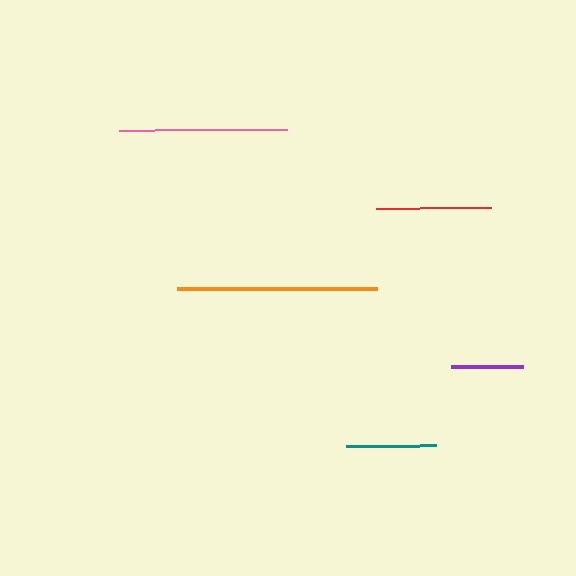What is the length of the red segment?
The red segment is approximately 115 pixels long.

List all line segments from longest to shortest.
From longest to shortest: orange, pink, red, teal, purple.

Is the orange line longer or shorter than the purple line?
The orange line is longer than the purple line.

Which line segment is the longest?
The orange line is the longest at approximately 200 pixels.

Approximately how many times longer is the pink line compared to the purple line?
The pink line is approximately 2.3 times the length of the purple line.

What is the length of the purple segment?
The purple segment is approximately 73 pixels long.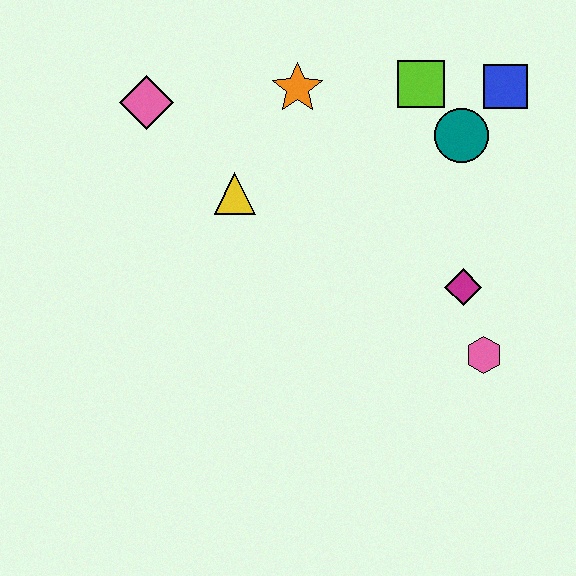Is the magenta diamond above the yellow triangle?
No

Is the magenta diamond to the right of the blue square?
No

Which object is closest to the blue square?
The teal circle is closest to the blue square.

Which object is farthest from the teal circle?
The pink diamond is farthest from the teal circle.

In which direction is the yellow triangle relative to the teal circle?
The yellow triangle is to the left of the teal circle.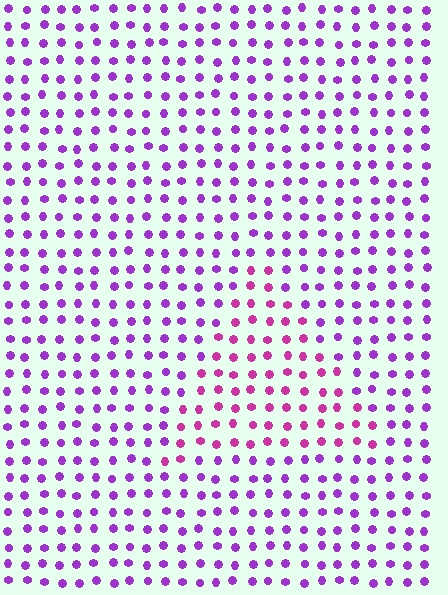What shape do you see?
I see a triangle.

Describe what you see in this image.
The image is filled with small purple elements in a uniform arrangement. A triangle-shaped region is visible where the elements are tinted to a slightly different hue, forming a subtle color boundary.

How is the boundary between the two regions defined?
The boundary is defined purely by a slight shift in hue (about 34 degrees). Spacing, size, and orientation are identical on both sides.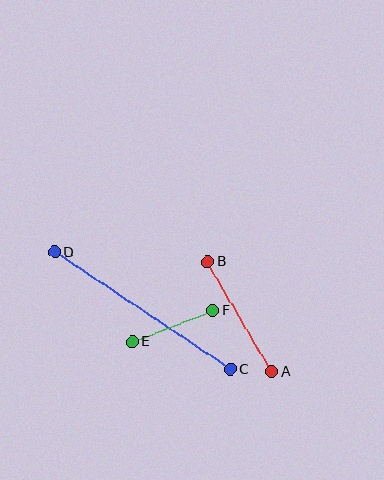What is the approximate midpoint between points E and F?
The midpoint is at approximately (172, 326) pixels.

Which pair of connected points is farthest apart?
Points C and D are farthest apart.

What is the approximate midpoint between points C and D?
The midpoint is at approximately (143, 311) pixels.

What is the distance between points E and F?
The distance is approximately 86 pixels.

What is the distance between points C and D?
The distance is approximately 211 pixels.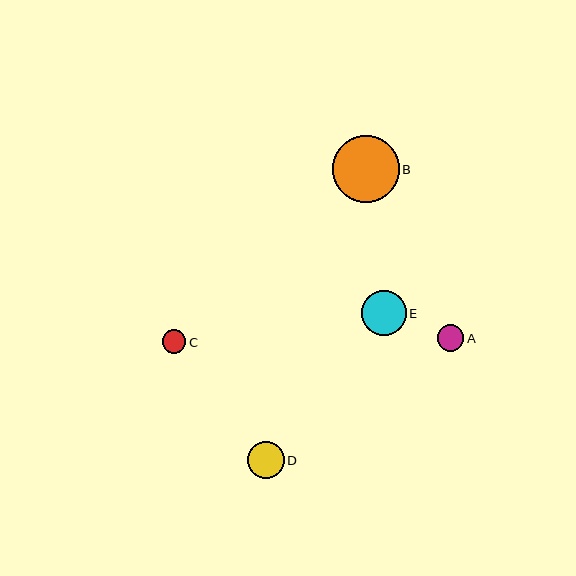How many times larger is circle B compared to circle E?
Circle B is approximately 1.5 times the size of circle E.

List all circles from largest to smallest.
From largest to smallest: B, E, D, A, C.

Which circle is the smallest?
Circle C is the smallest with a size of approximately 24 pixels.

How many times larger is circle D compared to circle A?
Circle D is approximately 1.4 times the size of circle A.